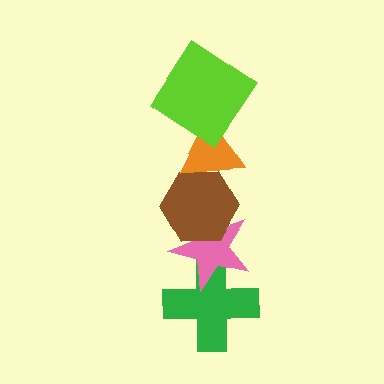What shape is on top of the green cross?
The pink star is on top of the green cross.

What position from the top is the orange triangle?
The orange triangle is 2nd from the top.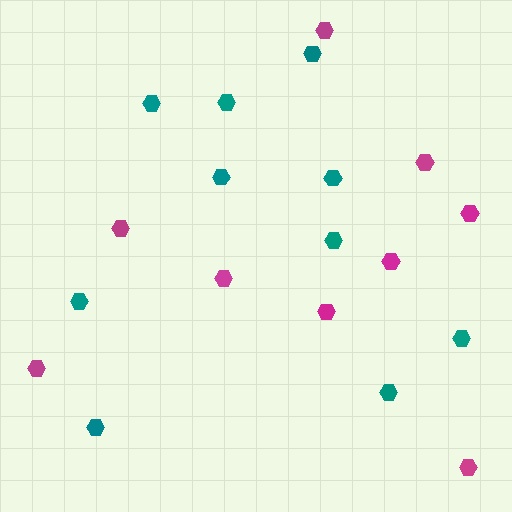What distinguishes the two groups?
There are 2 groups: one group of magenta hexagons (9) and one group of teal hexagons (10).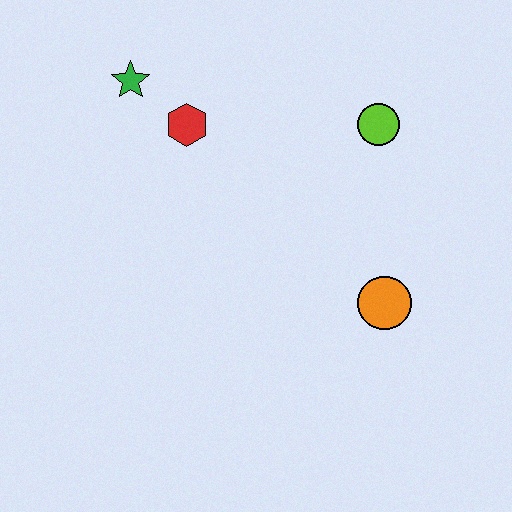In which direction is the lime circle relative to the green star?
The lime circle is to the right of the green star.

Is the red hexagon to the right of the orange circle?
No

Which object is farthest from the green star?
The orange circle is farthest from the green star.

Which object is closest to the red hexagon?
The green star is closest to the red hexagon.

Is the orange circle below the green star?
Yes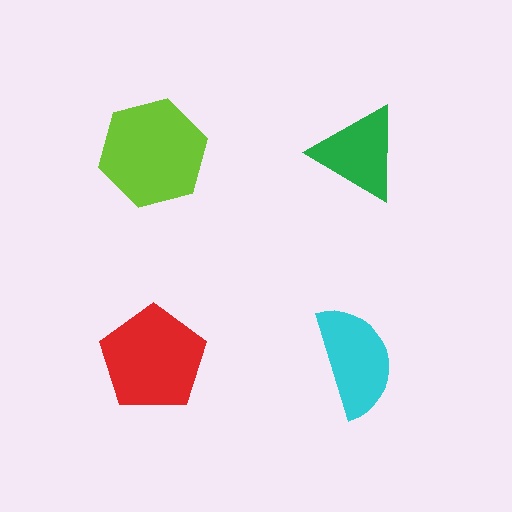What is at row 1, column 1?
A lime hexagon.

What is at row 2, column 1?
A red pentagon.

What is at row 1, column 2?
A green triangle.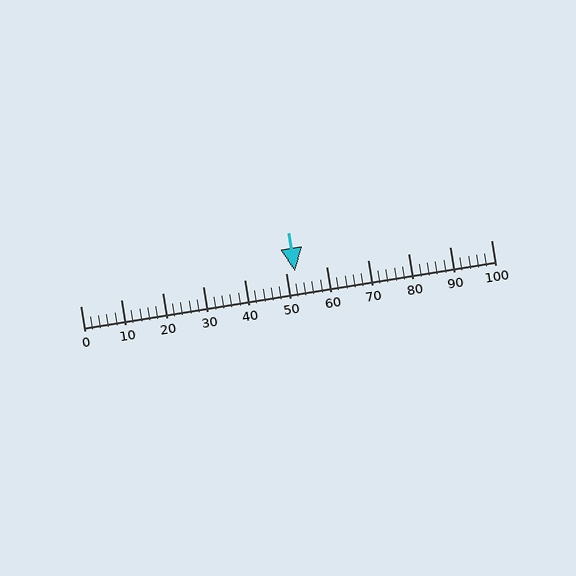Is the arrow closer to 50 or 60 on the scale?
The arrow is closer to 50.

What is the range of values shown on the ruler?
The ruler shows values from 0 to 100.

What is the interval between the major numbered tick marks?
The major tick marks are spaced 10 units apart.